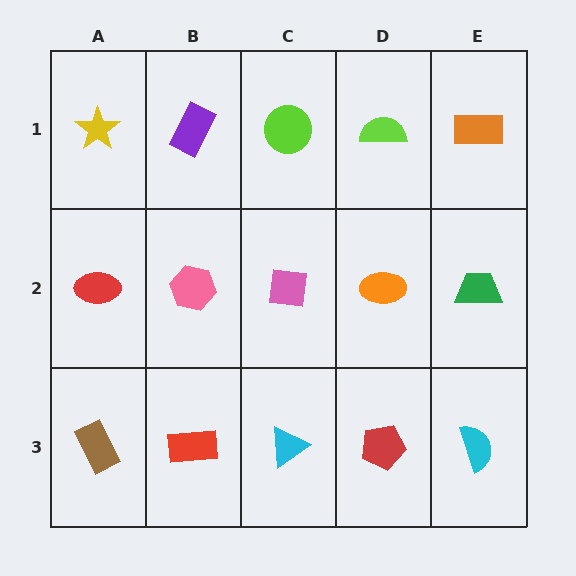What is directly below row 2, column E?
A cyan semicircle.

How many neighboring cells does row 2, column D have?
4.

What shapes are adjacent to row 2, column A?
A yellow star (row 1, column A), a brown rectangle (row 3, column A), a pink hexagon (row 2, column B).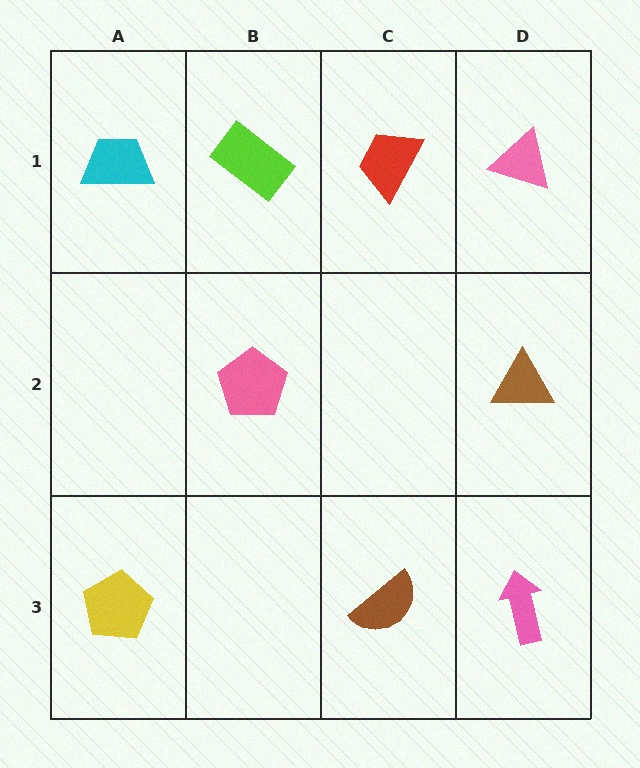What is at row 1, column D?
A pink triangle.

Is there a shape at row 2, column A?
No, that cell is empty.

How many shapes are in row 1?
4 shapes.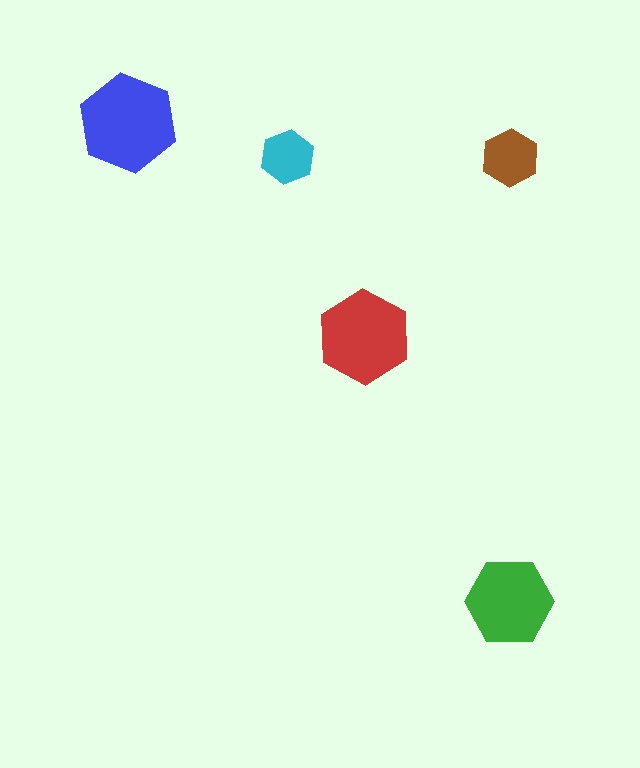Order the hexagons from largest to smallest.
the blue one, the red one, the green one, the brown one, the cyan one.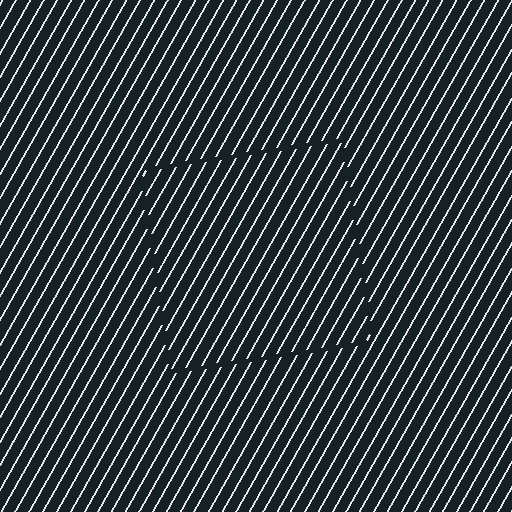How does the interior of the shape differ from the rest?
The interior of the shape contains the same grating, shifted by half a period — the contour is defined by the phase discontinuity where line-ends from the inner and outer gratings abut.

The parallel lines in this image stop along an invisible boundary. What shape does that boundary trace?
An illusory square. The interior of the shape contains the same grating, shifted by half a period — the contour is defined by the phase discontinuity where line-ends from the inner and outer gratings abut.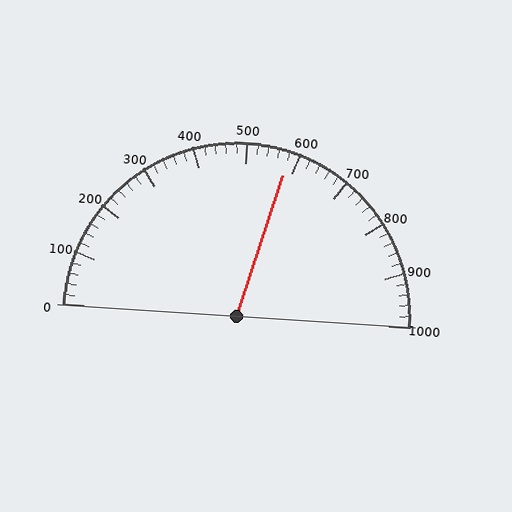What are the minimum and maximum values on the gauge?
The gauge ranges from 0 to 1000.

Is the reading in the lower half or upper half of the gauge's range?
The reading is in the upper half of the range (0 to 1000).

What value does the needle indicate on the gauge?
The needle indicates approximately 580.